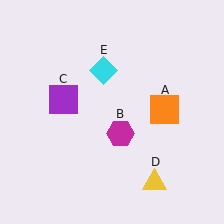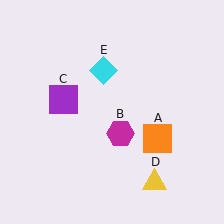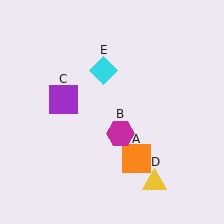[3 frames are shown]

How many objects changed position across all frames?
1 object changed position: orange square (object A).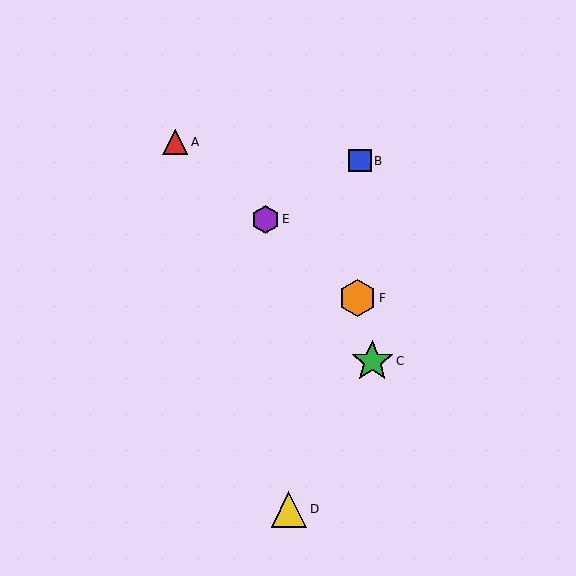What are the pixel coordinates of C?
Object C is at (372, 361).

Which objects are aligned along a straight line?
Objects A, E, F are aligned along a straight line.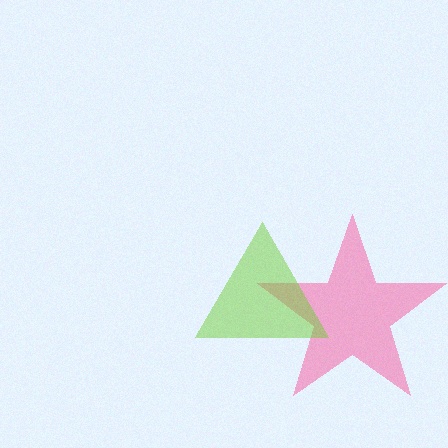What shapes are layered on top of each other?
The layered shapes are: a pink star, a lime triangle.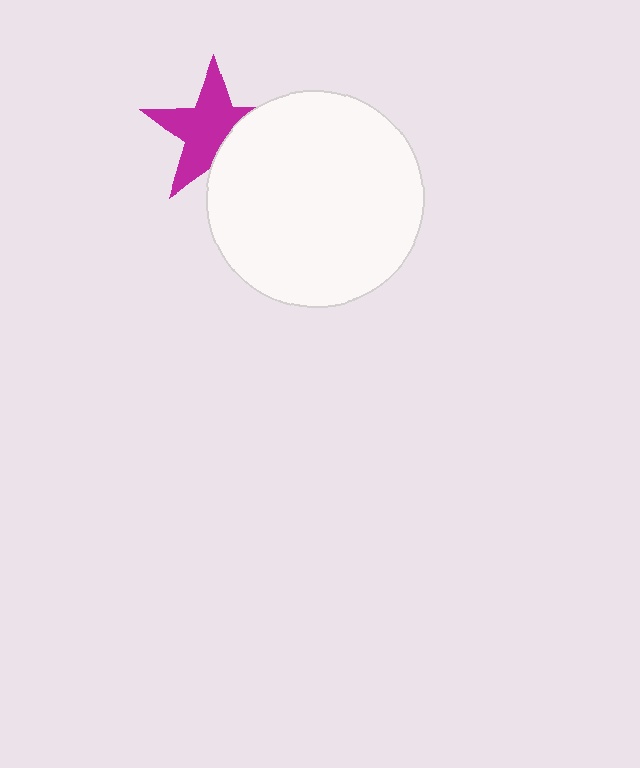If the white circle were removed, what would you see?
You would see the complete magenta star.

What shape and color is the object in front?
The object in front is a white circle.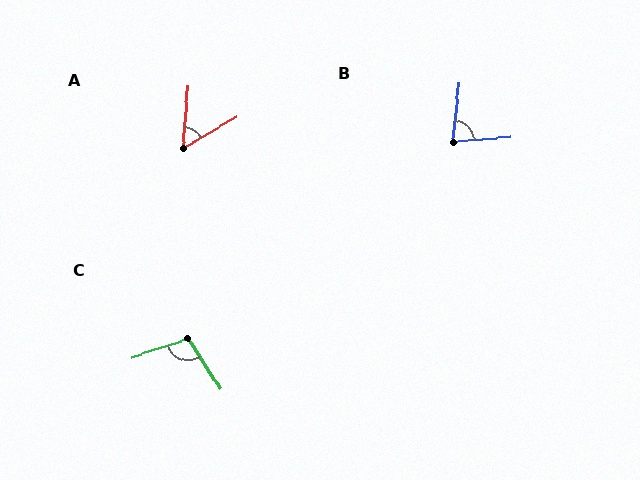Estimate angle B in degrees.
Approximately 80 degrees.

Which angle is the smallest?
A, at approximately 55 degrees.